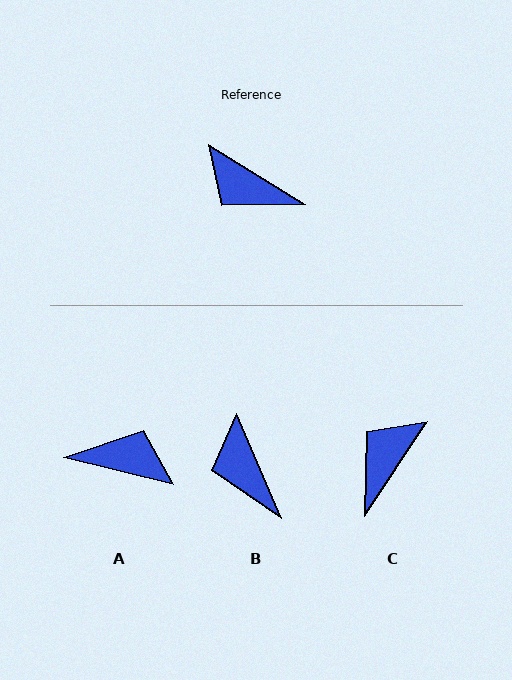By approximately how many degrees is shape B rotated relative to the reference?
Approximately 35 degrees clockwise.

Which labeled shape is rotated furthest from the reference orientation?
A, about 163 degrees away.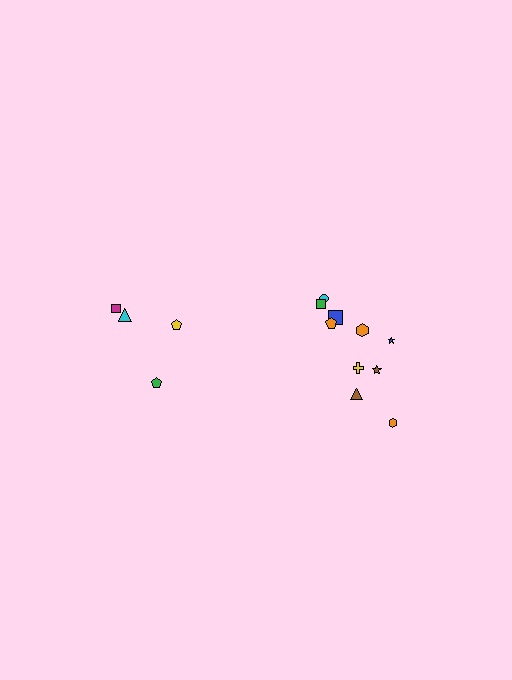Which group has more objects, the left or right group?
The right group.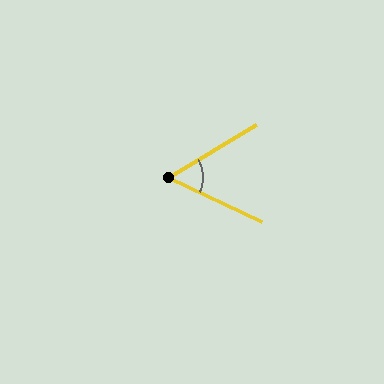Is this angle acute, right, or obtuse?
It is acute.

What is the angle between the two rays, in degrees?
Approximately 56 degrees.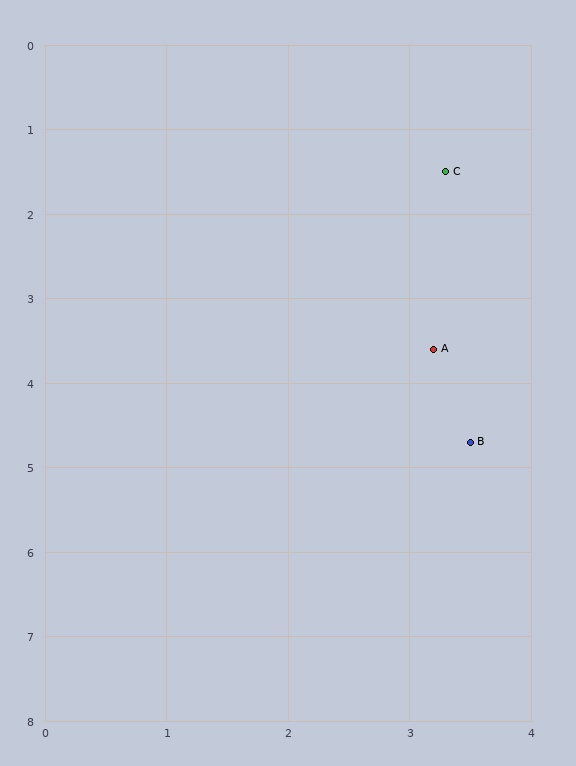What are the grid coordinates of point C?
Point C is at approximately (3.3, 1.5).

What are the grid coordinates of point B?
Point B is at approximately (3.5, 4.7).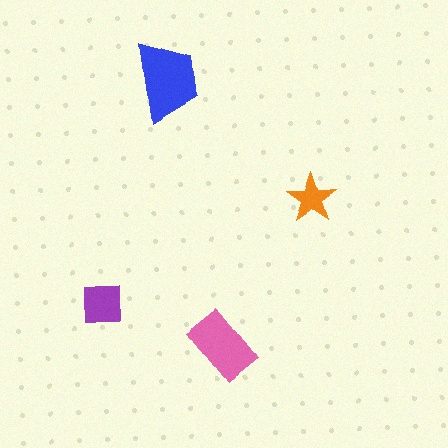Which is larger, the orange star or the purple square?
The purple square.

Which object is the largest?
The blue trapezoid.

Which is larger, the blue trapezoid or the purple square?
The blue trapezoid.